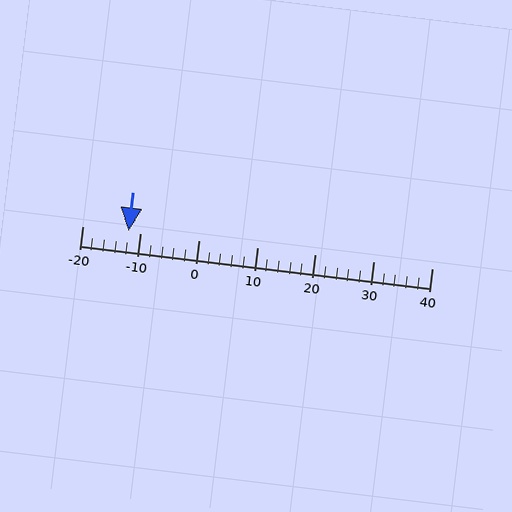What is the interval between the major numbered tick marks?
The major tick marks are spaced 10 units apart.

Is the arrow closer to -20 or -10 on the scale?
The arrow is closer to -10.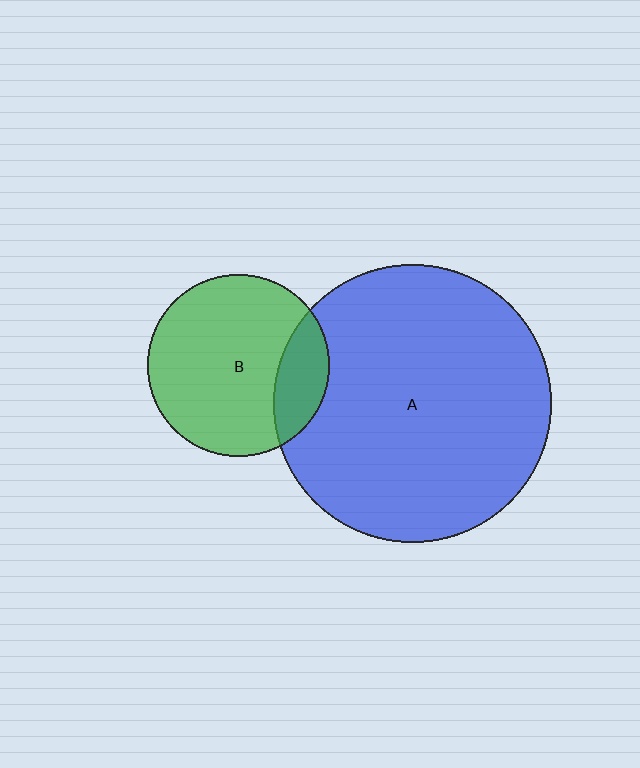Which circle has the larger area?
Circle A (blue).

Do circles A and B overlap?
Yes.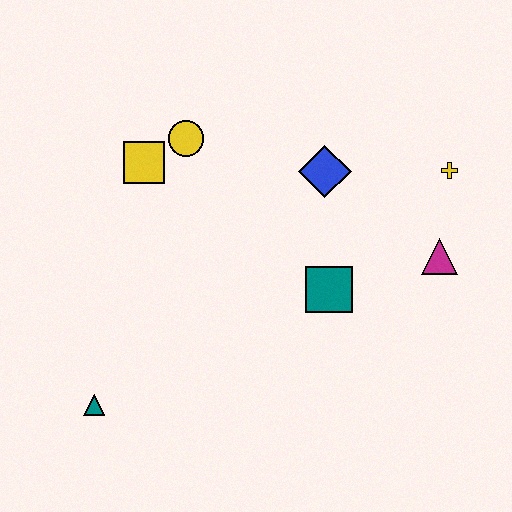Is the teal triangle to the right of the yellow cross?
No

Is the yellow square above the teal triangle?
Yes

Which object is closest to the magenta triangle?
The yellow cross is closest to the magenta triangle.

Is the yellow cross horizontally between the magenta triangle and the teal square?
No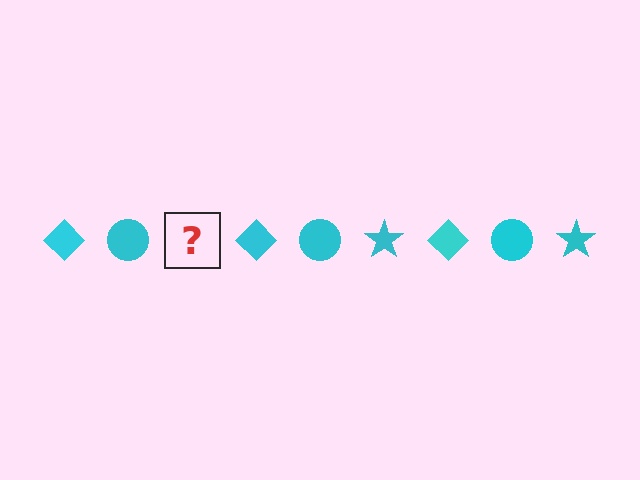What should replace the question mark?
The question mark should be replaced with a cyan star.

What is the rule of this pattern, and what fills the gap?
The rule is that the pattern cycles through diamond, circle, star shapes in cyan. The gap should be filled with a cyan star.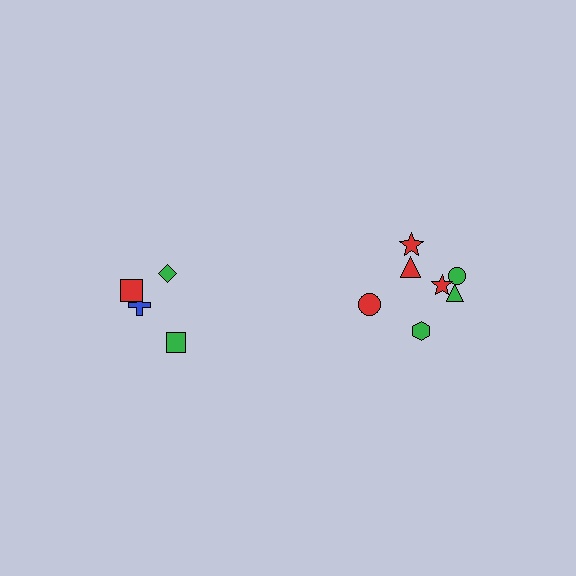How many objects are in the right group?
There are 7 objects.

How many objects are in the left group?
There are 4 objects.